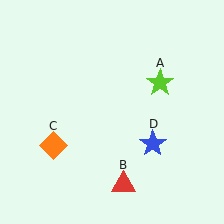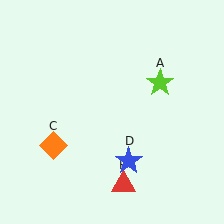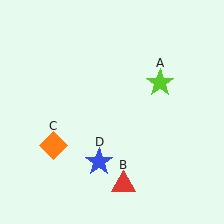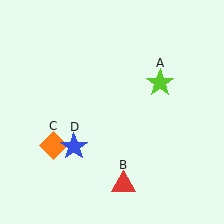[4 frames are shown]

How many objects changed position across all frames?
1 object changed position: blue star (object D).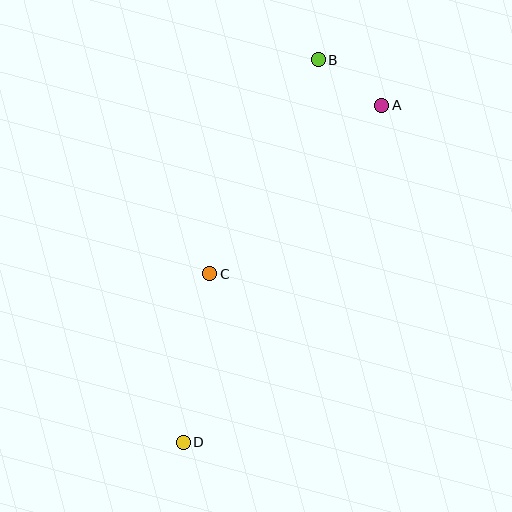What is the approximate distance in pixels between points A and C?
The distance between A and C is approximately 241 pixels.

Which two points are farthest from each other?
Points B and D are farthest from each other.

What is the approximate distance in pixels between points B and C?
The distance between B and C is approximately 240 pixels.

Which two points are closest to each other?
Points A and B are closest to each other.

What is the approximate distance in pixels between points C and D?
The distance between C and D is approximately 171 pixels.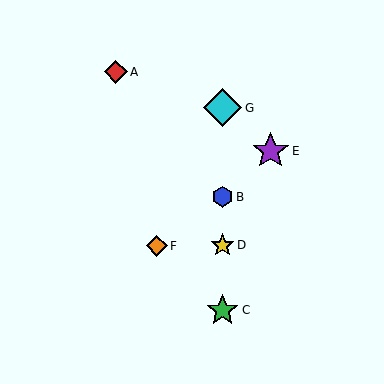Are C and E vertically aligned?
No, C is at x≈223 and E is at x≈271.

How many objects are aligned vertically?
4 objects (B, C, D, G) are aligned vertically.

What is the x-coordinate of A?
Object A is at x≈116.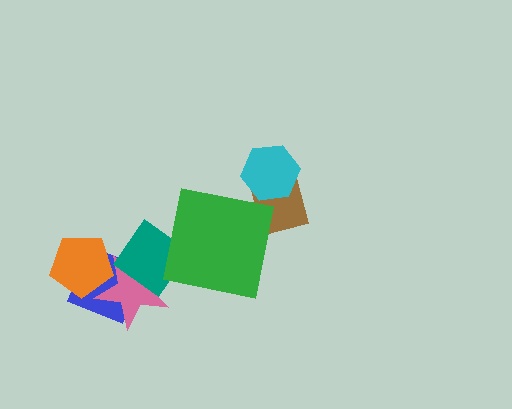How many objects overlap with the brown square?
2 objects overlap with the brown square.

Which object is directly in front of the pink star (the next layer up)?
The orange pentagon is directly in front of the pink star.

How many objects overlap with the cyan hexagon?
1 object overlaps with the cyan hexagon.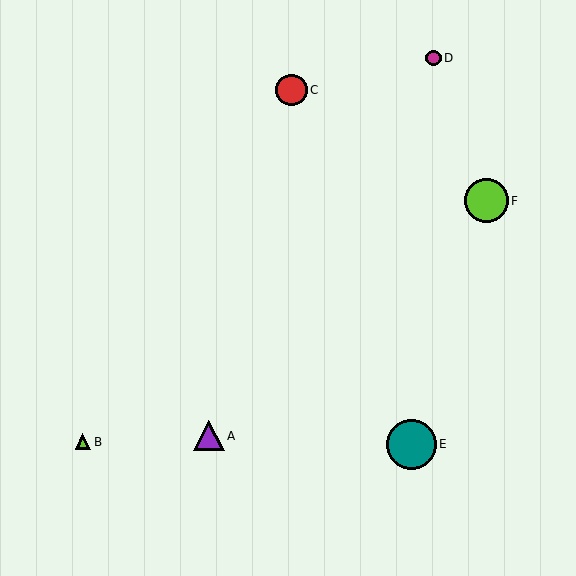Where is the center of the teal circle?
The center of the teal circle is at (411, 445).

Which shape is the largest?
The teal circle (labeled E) is the largest.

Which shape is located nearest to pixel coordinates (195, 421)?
The purple triangle (labeled A) at (209, 436) is nearest to that location.